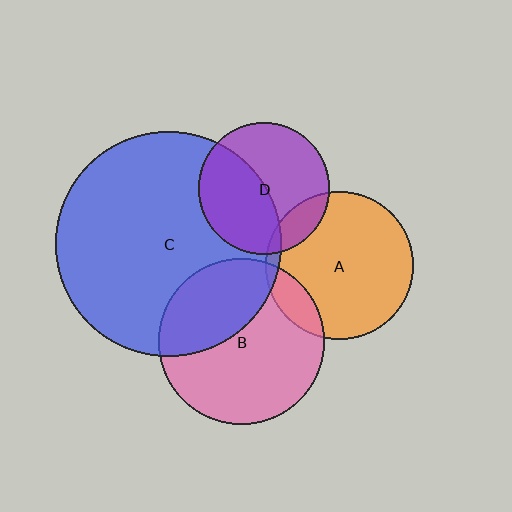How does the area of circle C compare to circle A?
Approximately 2.3 times.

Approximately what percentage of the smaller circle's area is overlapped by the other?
Approximately 15%.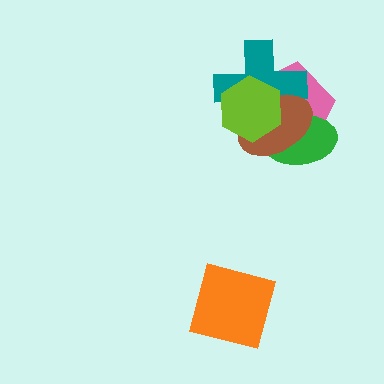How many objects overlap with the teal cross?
4 objects overlap with the teal cross.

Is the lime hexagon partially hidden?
No, no other shape covers it.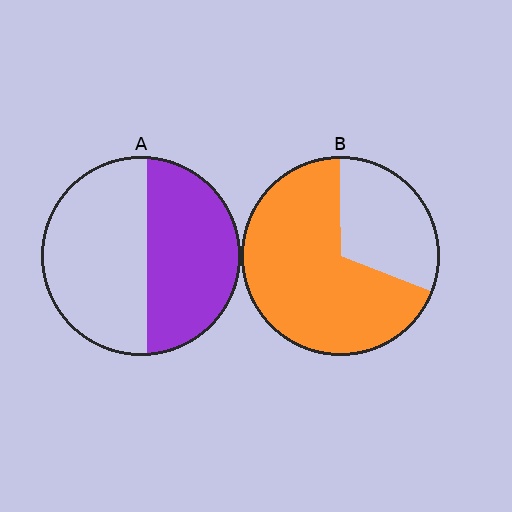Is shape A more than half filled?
Roughly half.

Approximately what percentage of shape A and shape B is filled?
A is approximately 45% and B is approximately 70%.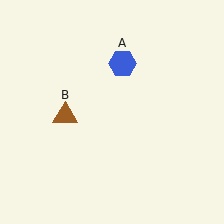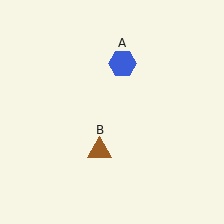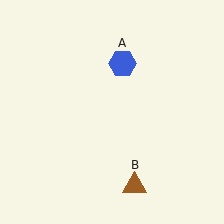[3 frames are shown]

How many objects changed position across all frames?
1 object changed position: brown triangle (object B).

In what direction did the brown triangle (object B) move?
The brown triangle (object B) moved down and to the right.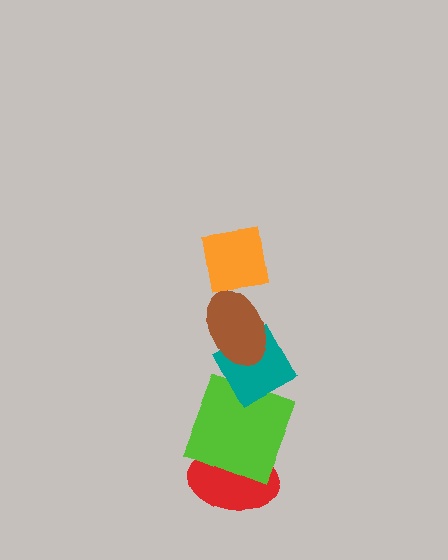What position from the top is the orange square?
The orange square is 1st from the top.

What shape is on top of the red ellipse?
The lime square is on top of the red ellipse.